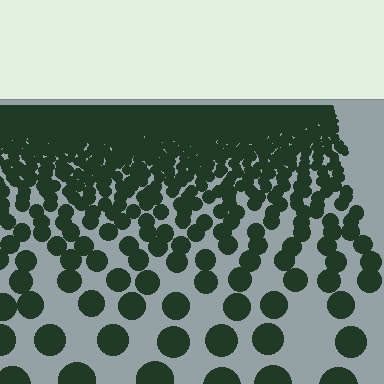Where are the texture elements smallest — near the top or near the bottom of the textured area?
Near the top.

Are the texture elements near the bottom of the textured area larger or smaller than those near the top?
Larger. Near the bottom, elements are closer to the viewer and appear at a bigger on-screen size.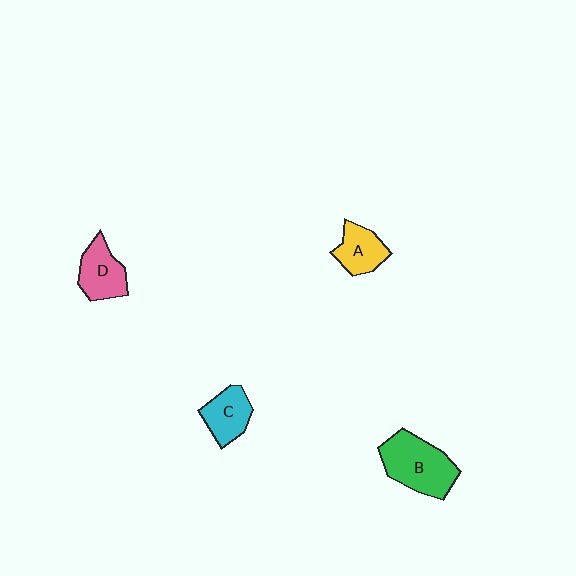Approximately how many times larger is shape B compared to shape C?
Approximately 1.6 times.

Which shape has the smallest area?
Shape A (yellow).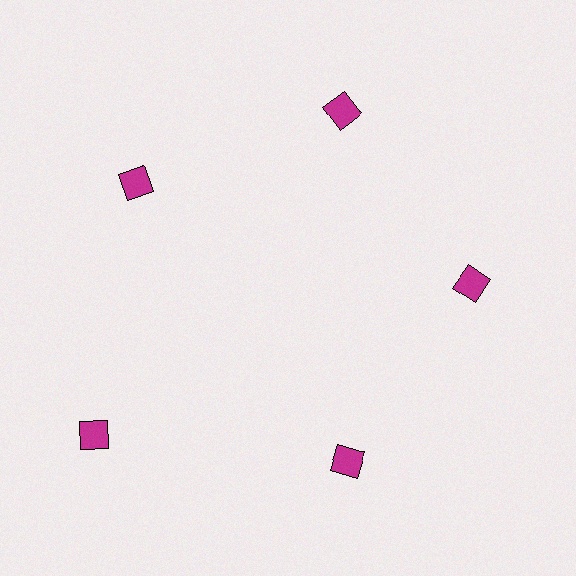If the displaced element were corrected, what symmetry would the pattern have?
It would have 5-fold rotational symmetry — the pattern would map onto itself every 72 degrees.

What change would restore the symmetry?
The symmetry would be restored by moving it inward, back onto the ring so that all 5 diamonds sit at equal angles and equal distance from the center.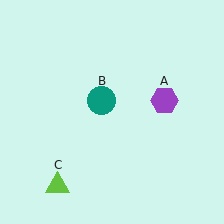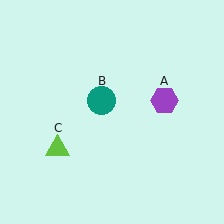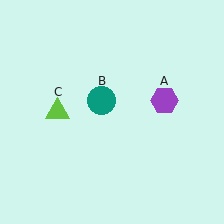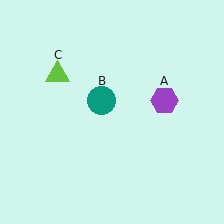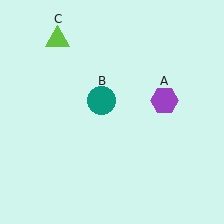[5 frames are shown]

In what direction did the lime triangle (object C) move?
The lime triangle (object C) moved up.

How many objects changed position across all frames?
1 object changed position: lime triangle (object C).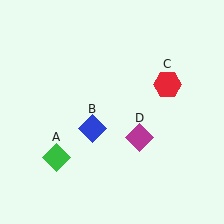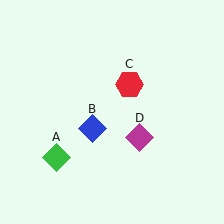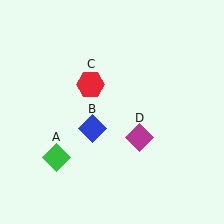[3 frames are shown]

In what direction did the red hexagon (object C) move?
The red hexagon (object C) moved left.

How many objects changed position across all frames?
1 object changed position: red hexagon (object C).